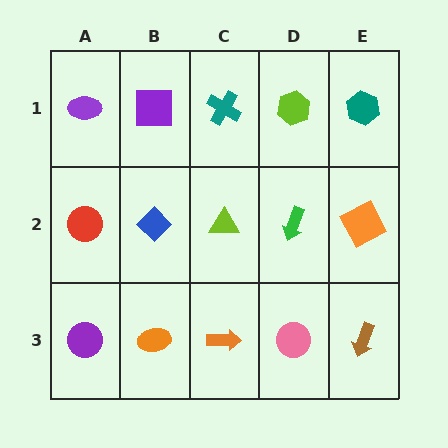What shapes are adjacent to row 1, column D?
A green arrow (row 2, column D), a teal cross (row 1, column C), a teal hexagon (row 1, column E).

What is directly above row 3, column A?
A red circle.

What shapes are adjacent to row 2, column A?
A purple ellipse (row 1, column A), a purple circle (row 3, column A), a blue diamond (row 2, column B).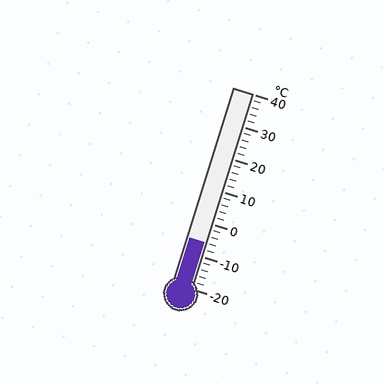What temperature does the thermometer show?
The thermometer shows approximately -6°C.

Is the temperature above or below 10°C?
The temperature is below 10°C.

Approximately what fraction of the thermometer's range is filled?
The thermometer is filled to approximately 25% of its range.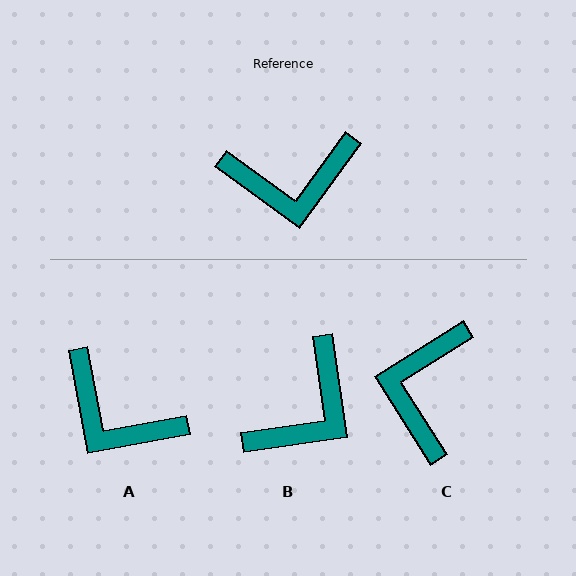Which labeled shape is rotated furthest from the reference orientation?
C, about 112 degrees away.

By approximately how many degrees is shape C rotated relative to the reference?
Approximately 112 degrees clockwise.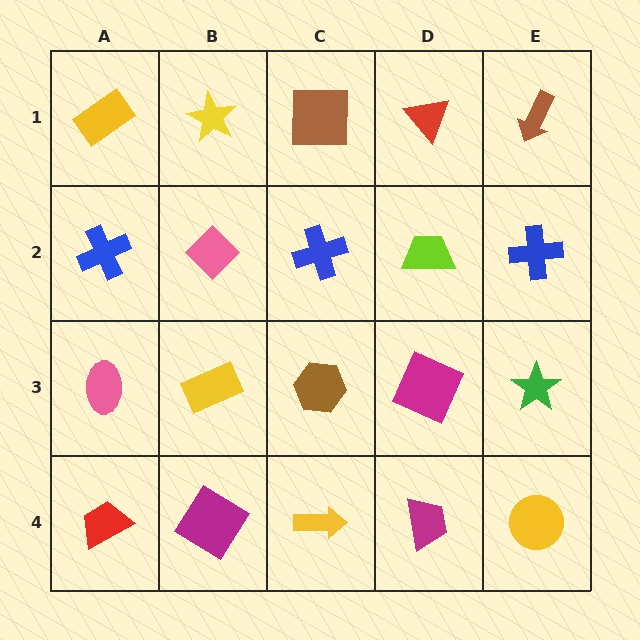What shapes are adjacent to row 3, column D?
A lime trapezoid (row 2, column D), a magenta trapezoid (row 4, column D), a brown hexagon (row 3, column C), a green star (row 3, column E).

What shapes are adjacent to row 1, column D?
A lime trapezoid (row 2, column D), a brown square (row 1, column C), a brown arrow (row 1, column E).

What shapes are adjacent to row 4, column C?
A brown hexagon (row 3, column C), a magenta diamond (row 4, column B), a magenta trapezoid (row 4, column D).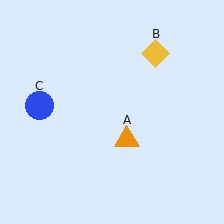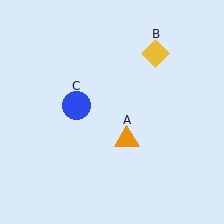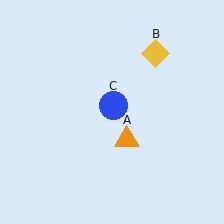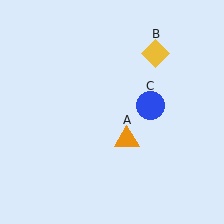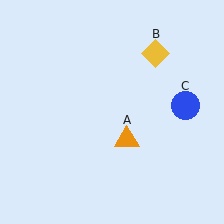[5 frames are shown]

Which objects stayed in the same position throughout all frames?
Orange triangle (object A) and yellow diamond (object B) remained stationary.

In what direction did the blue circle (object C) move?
The blue circle (object C) moved right.